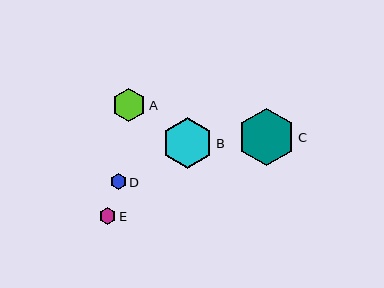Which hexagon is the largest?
Hexagon C is the largest with a size of approximately 57 pixels.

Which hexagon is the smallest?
Hexagon D is the smallest with a size of approximately 16 pixels.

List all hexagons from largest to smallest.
From largest to smallest: C, B, A, E, D.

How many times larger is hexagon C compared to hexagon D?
Hexagon C is approximately 3.7 times the size of hexagon D.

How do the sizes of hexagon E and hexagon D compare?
Hexagon E and hexagon D are approximately the same size.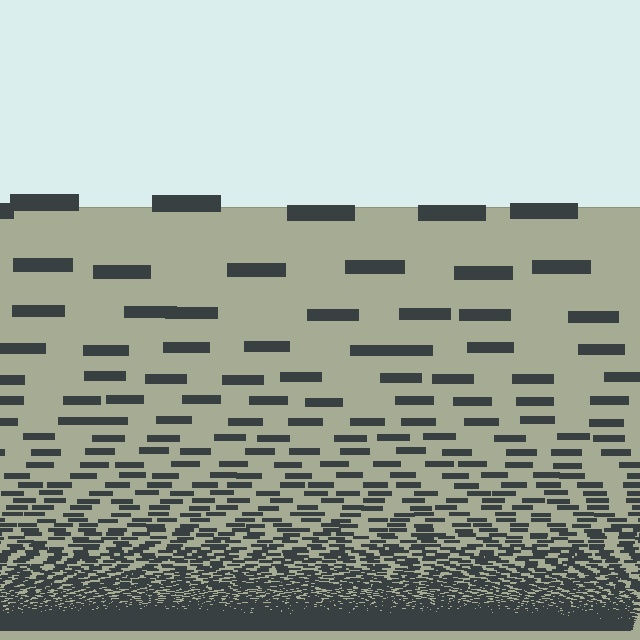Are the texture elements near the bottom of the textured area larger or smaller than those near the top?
Smaller. The gradient is inverted — elements near the bottom are smaller and denser.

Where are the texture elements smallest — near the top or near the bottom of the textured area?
Near the bottom.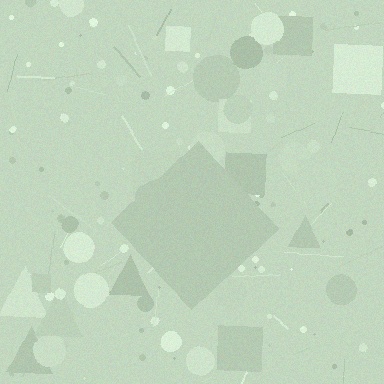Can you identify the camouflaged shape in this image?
The camouflaged shape is a diamond.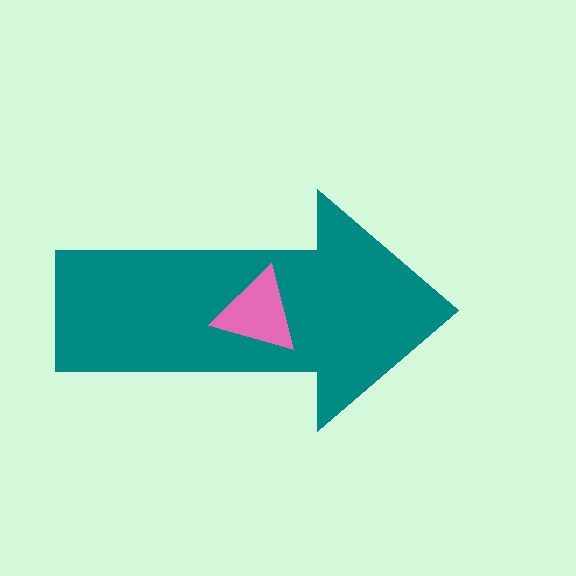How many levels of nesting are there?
2.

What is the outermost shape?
The teal arrow.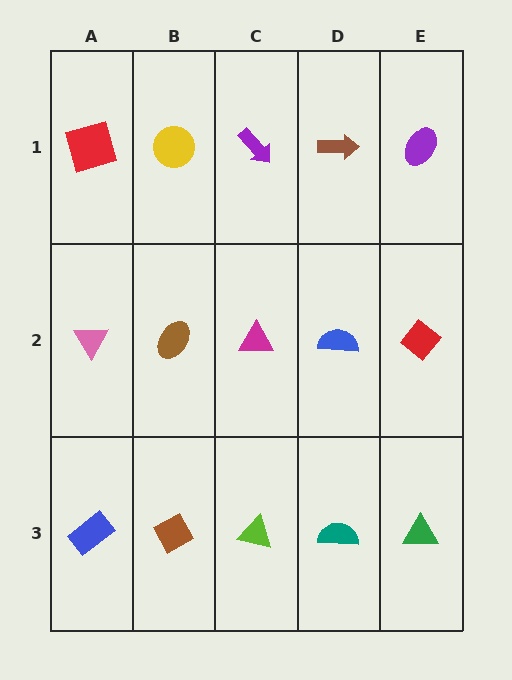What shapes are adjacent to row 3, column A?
A pink triangle (row 2, column A), a brown diamond (row 3, column B).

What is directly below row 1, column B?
A brown ellipse.